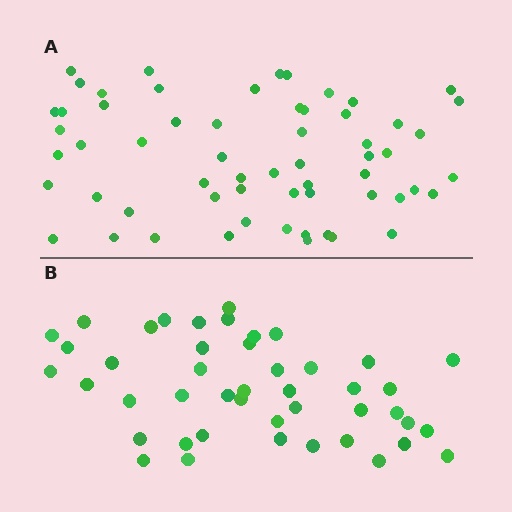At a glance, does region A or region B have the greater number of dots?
Region A (the top region) has more dots.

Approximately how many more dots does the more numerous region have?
Region A has approximately 15 more dots than region B.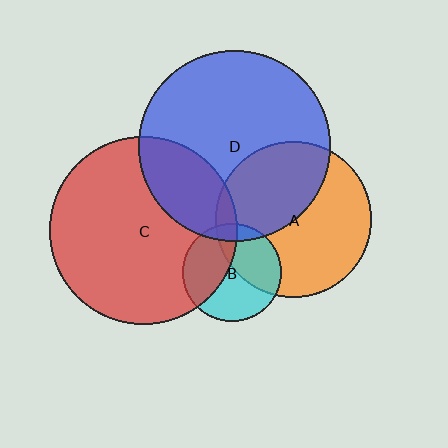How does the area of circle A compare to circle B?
Approximately 2.5 times.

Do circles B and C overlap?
Yes.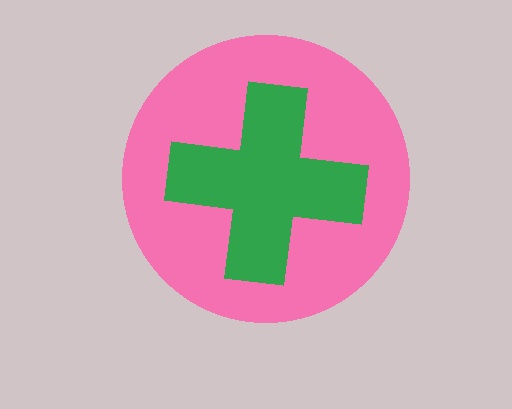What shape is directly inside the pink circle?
The green cross.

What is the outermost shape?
The pink circle.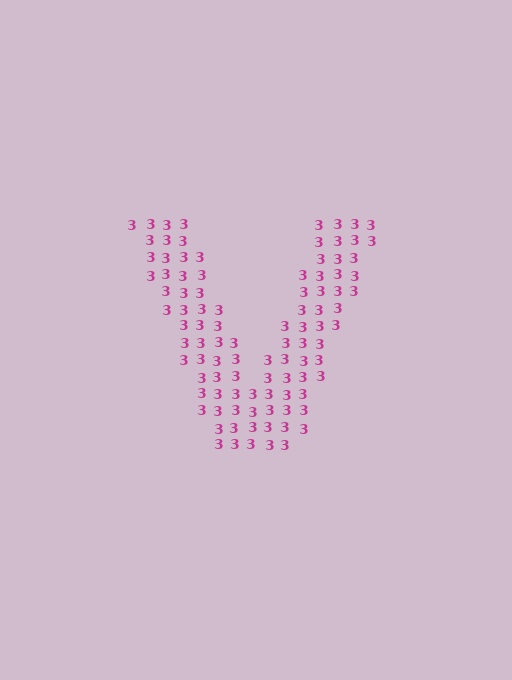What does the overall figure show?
The overall figure shows the letter V.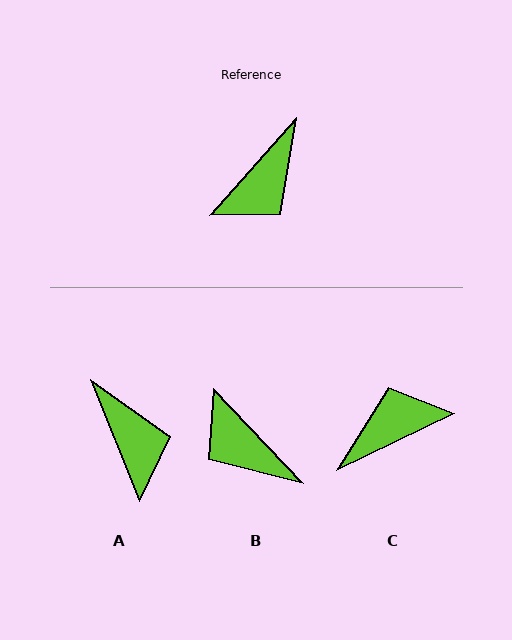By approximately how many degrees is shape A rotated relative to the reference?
Approximately 64 degrees counter-clockwise.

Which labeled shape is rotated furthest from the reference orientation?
C, about 157 degrees away.